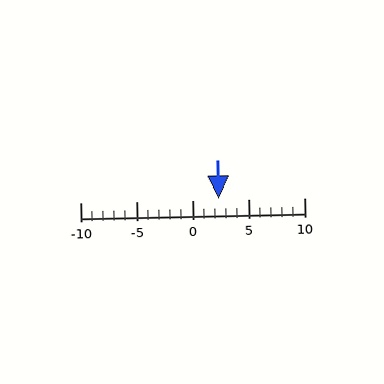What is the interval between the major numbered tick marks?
The major tick marks are spaced 5 units apart.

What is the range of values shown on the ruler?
The ruler shows values from -10 to 10.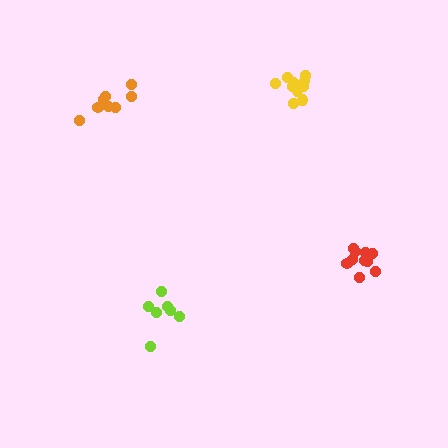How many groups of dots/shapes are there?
There are 4 groups.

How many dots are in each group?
Group 1: 7 dots, Group 2: 10 dots, Group 3: 11 dots, Group 4: 9 dots (37 total).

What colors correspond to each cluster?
The clusters are colored: lime, yellow, red, orange.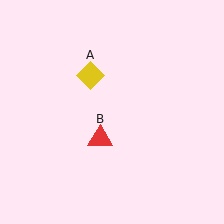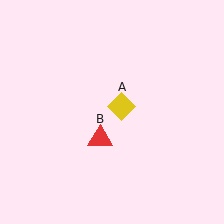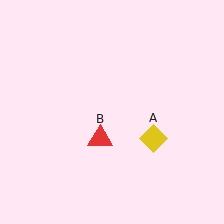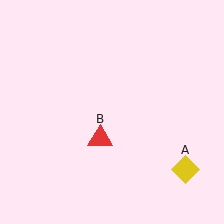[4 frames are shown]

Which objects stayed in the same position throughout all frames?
Red triangle (object B) remained stationary.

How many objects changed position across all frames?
1 object changed position: yellow diamond (object A).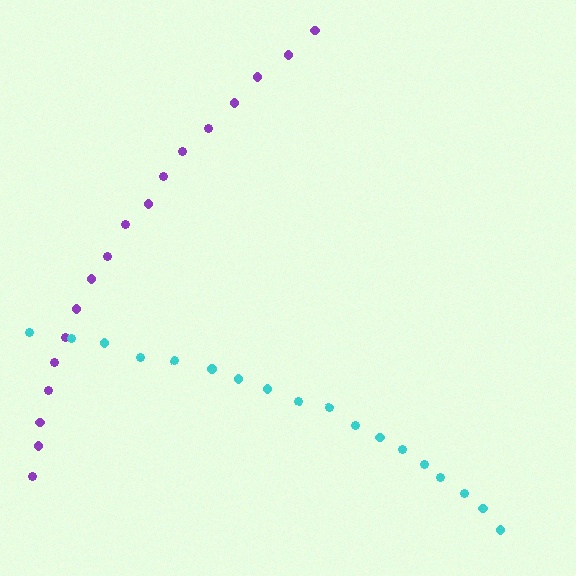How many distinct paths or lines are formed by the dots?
There are 2 distinct paths.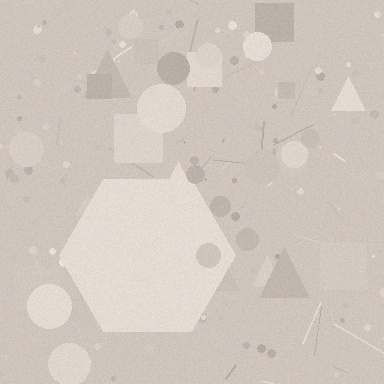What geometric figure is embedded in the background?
A hexagon is embedded in the background.